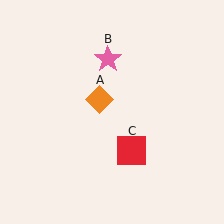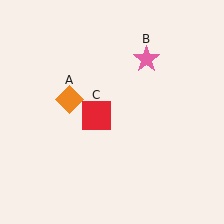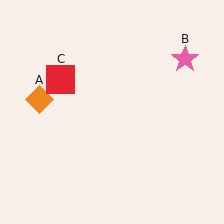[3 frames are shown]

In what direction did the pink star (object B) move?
The pink star (object B) moved right.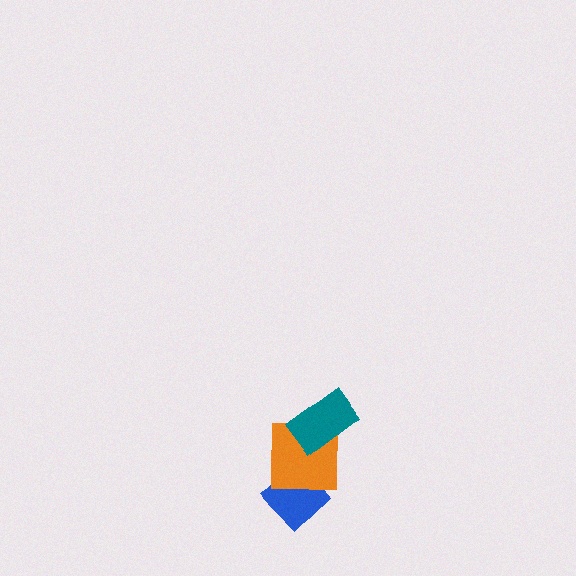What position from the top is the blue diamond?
The blue diamond is 3rd from the top.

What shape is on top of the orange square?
The teal rectangle is on top of the orange square.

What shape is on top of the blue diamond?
The orange square is on top of the blue diamond.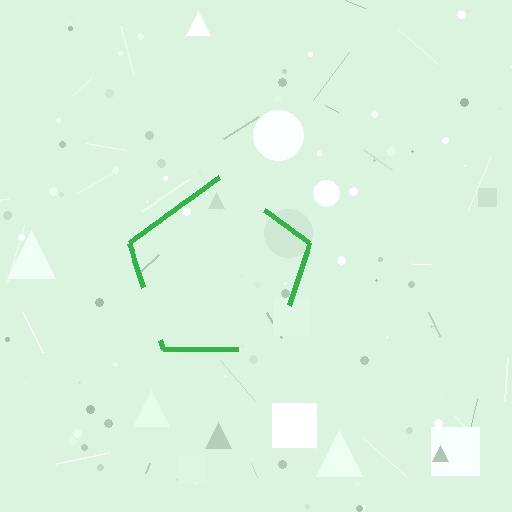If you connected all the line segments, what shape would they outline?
They would outline a pentagon.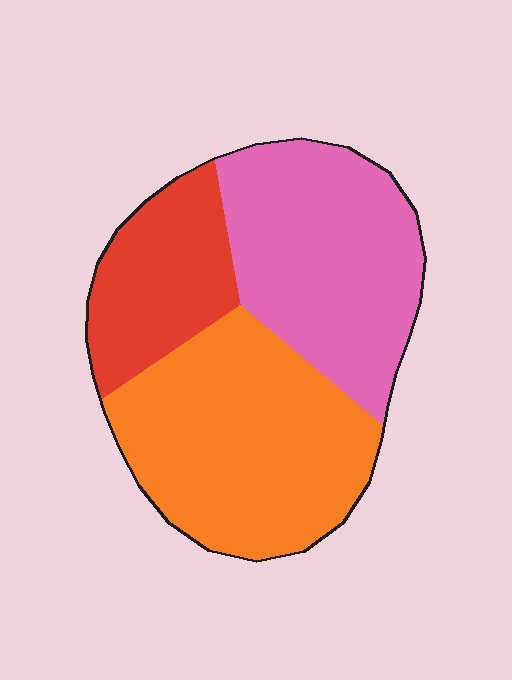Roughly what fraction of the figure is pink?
Pink covers roughly 35% of the figure.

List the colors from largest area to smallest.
From largest to smallest: orange, pink, red.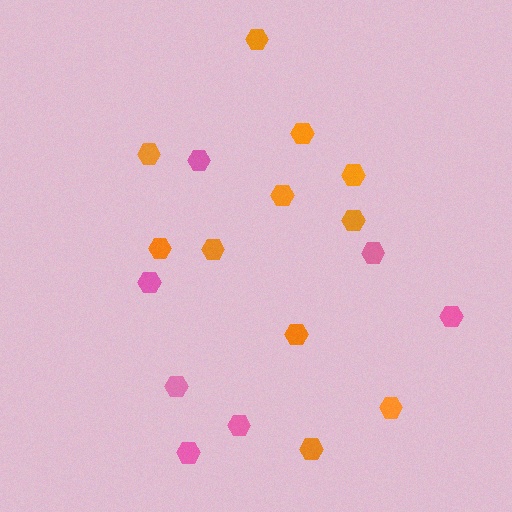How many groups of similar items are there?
There are 2 groups: one group of pink hexagons (7) and one group of orange hexagons (11).